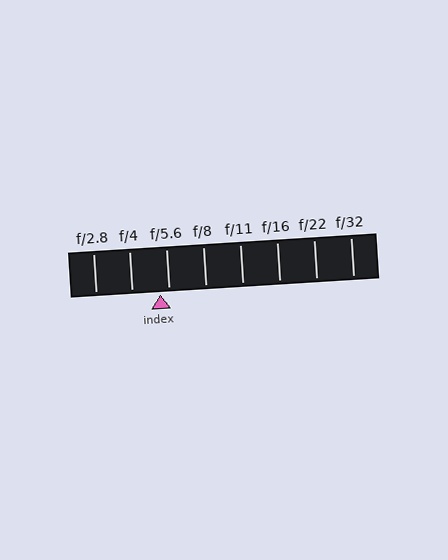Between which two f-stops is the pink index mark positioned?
The index mark is between f/4 and f/5.6.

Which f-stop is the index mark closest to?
The index mark is closest to f/5.6.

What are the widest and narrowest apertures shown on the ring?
The widest aperture shown is f/2.8 and the narrowest is f/32.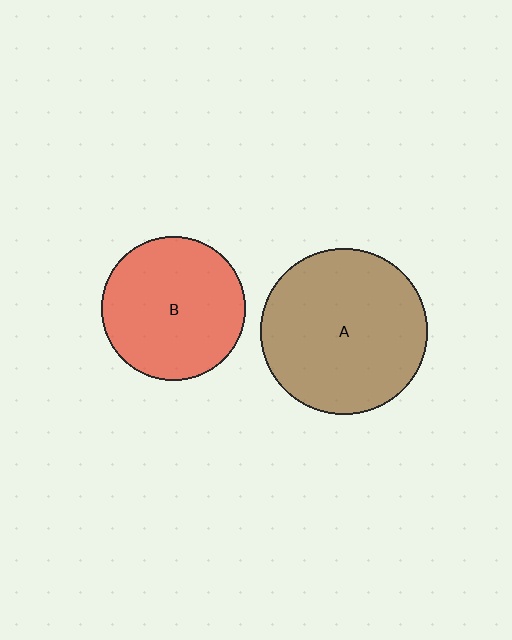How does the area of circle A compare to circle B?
Approximately 1.3 times.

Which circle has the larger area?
Circle A (brown).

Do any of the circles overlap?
No, none of the circles overlap.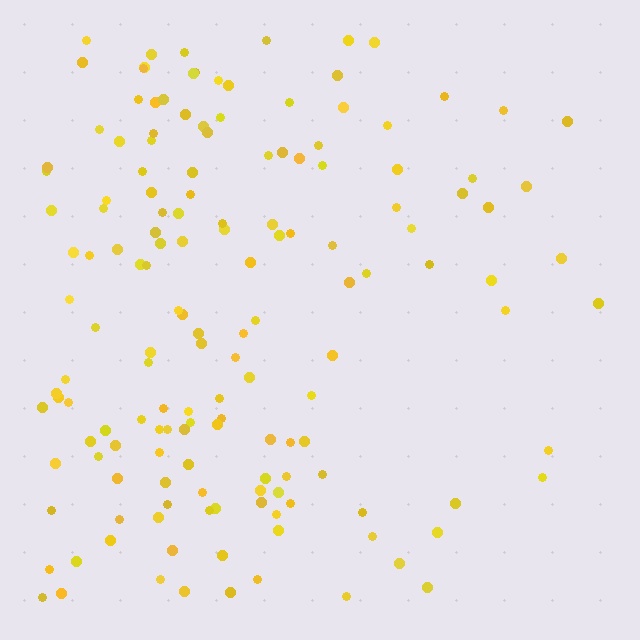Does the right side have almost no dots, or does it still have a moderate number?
Still a moderate number, just noticeably fewer than the left.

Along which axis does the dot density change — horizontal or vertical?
Horizontal.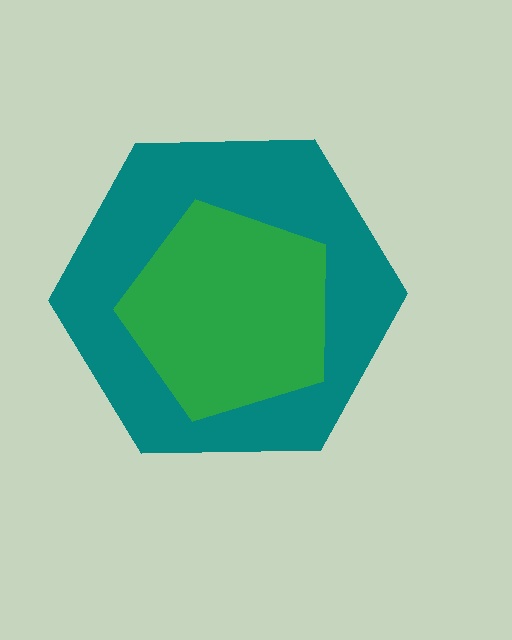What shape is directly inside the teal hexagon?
The green pentagon.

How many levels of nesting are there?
2.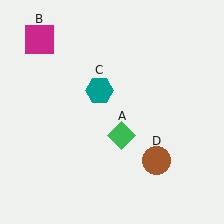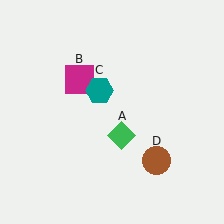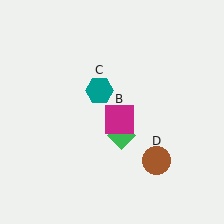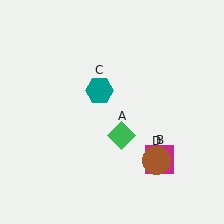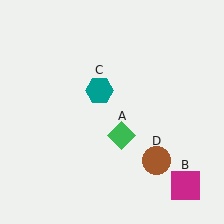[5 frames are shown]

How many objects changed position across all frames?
1 object changed position: magenta square (object B).